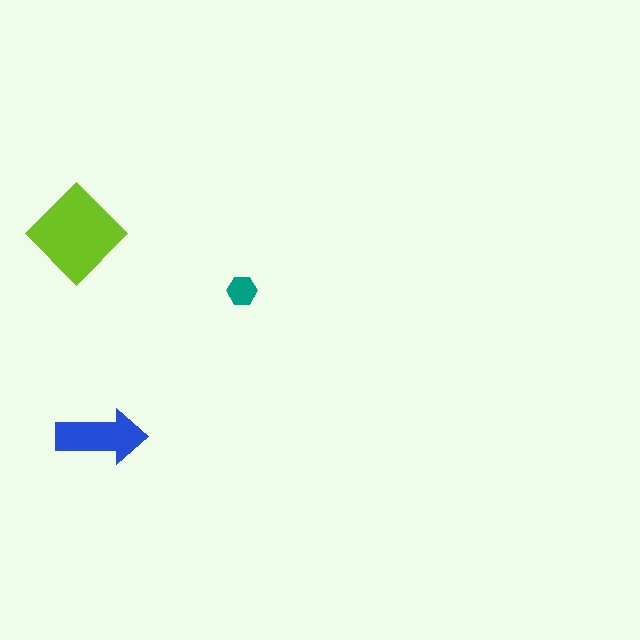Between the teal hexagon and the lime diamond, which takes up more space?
The lime diamond.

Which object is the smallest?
The teal hexagon.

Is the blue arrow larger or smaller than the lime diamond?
Smaller.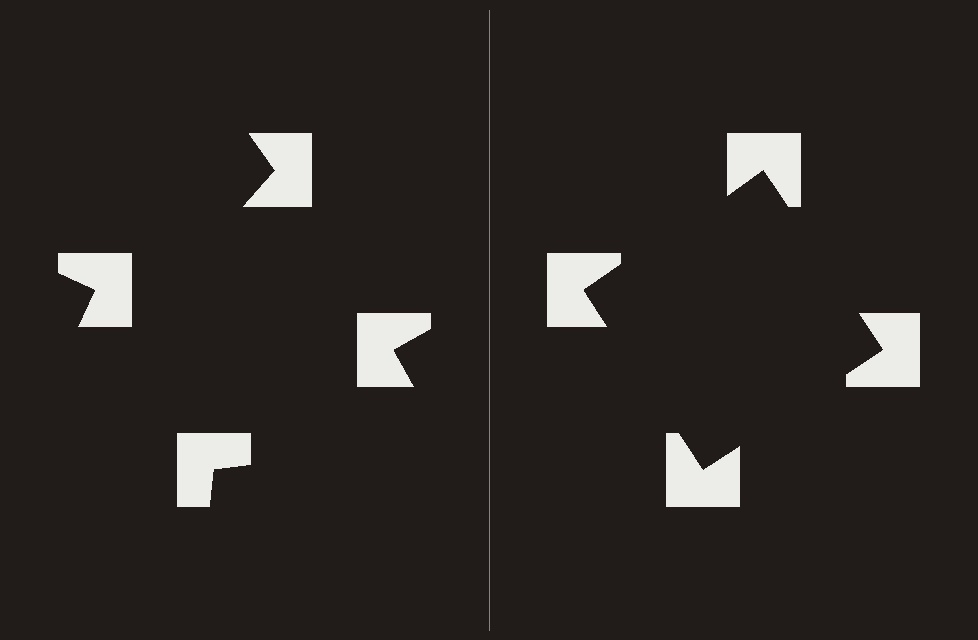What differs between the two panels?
The notched squares are positioned identically on both sides; only the wedge orientations differ. On the right they align to a square; on the left they are misaligned.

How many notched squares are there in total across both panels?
8 — 4 on each side.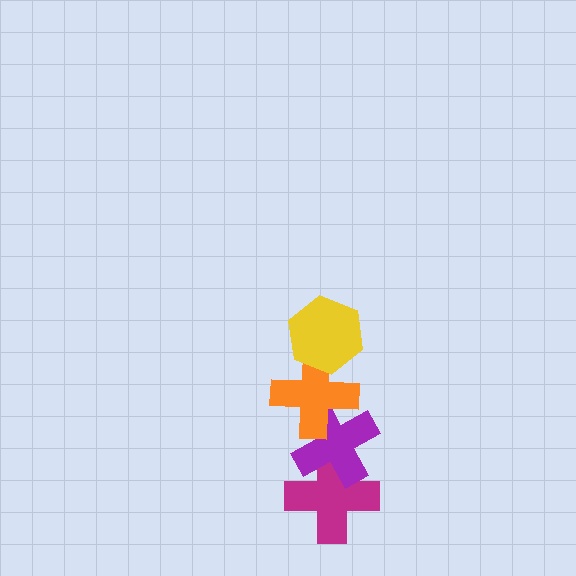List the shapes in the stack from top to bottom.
From top to bottom: the yellow hexagon, the orange cross, the purple cross, the magenta cross.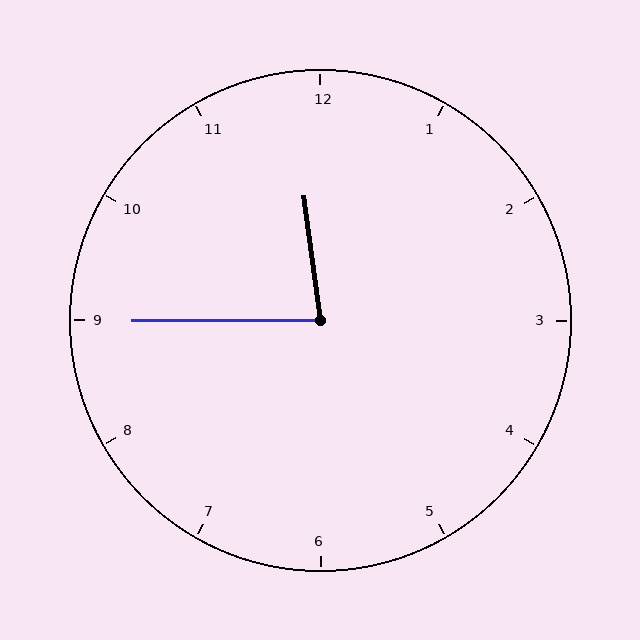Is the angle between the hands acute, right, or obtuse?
It is acute.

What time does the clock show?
11:45.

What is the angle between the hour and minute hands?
Approximately 82 degrees.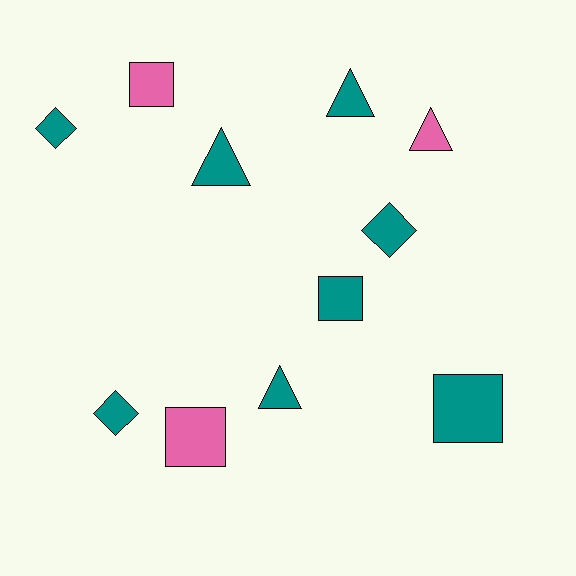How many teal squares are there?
There are 2 teal squares.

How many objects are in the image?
There are 11 objects.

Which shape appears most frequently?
Square, with 4 objects.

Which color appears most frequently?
Teal, with 8 objects.